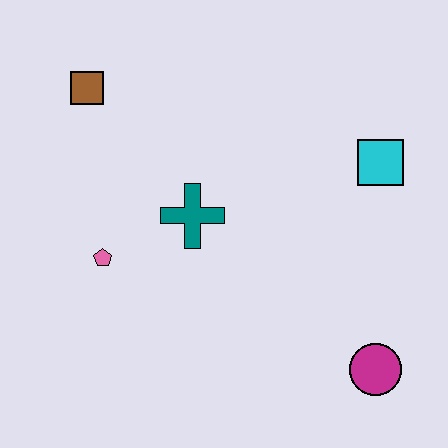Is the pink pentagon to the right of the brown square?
Yes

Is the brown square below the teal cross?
No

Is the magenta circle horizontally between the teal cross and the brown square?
No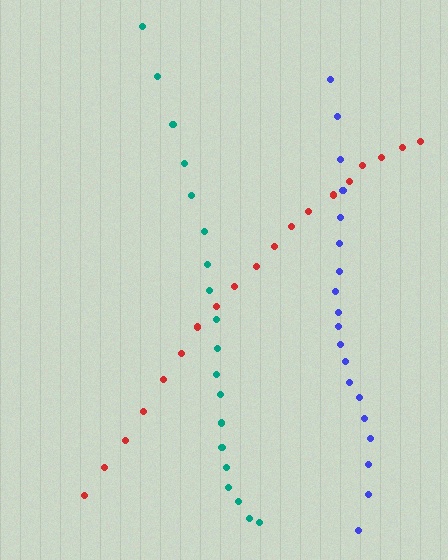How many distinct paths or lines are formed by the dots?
There are 3 distinct paths.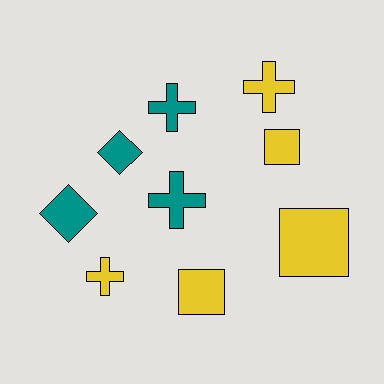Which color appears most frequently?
Yellow, with 5 objects.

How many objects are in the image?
There are 9 objects.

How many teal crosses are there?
There are 2 teal crosses.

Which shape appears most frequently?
Cross, with 4 objects.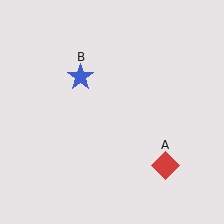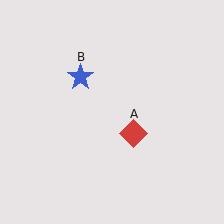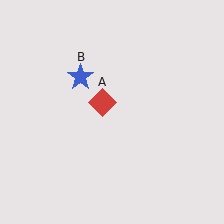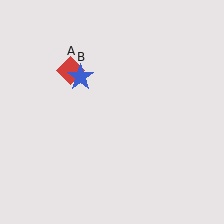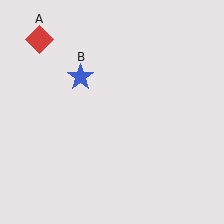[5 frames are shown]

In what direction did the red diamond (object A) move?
The red diamond (object A) moved up and to the left.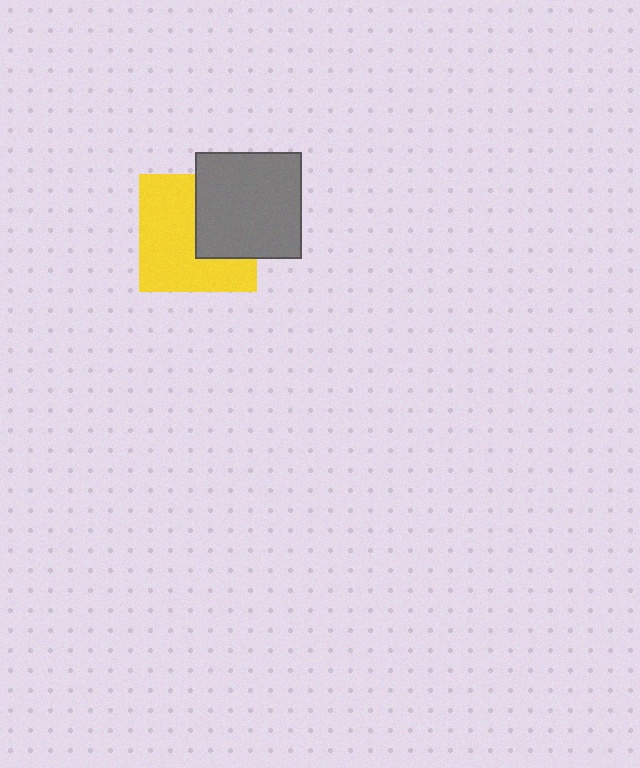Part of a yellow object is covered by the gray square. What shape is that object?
It is a square.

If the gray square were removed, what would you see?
You would see the complete yellow square.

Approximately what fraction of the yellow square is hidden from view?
Roughly 38% of the yellow square is hidden behind the gray square.